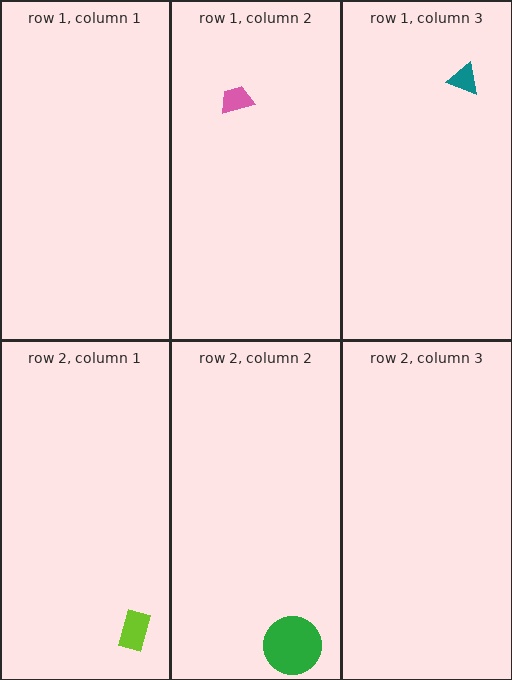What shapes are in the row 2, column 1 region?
The lime rectangle.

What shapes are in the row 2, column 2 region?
The green circle.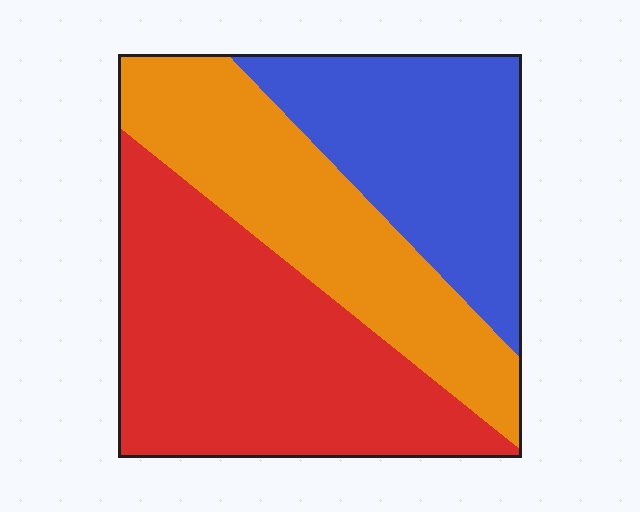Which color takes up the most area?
Red, at roughly 40%.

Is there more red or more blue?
Red.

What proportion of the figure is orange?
Orange takes up about one third (1/3) of the figure.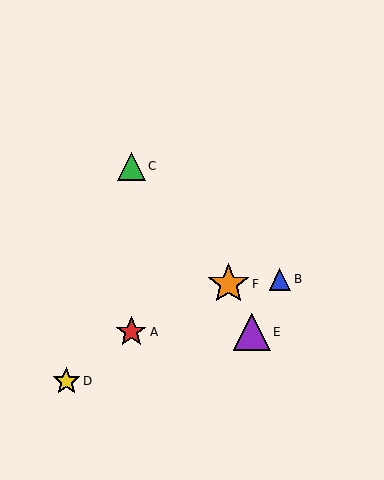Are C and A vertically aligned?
Yes, both are at x≈131.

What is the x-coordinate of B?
Object B is at x≈280.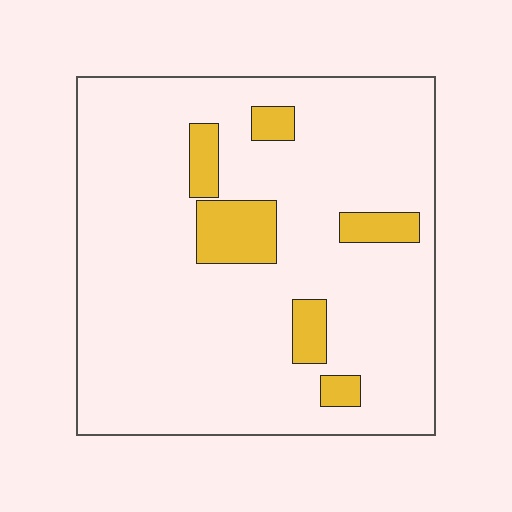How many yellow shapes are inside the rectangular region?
6.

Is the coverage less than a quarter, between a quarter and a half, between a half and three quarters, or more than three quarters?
Less than a quarter.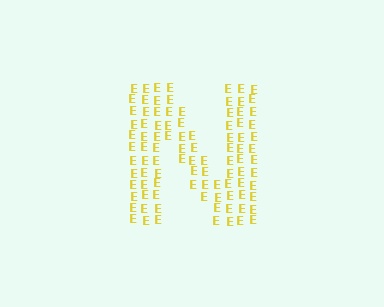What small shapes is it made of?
It is made of small letter E's.